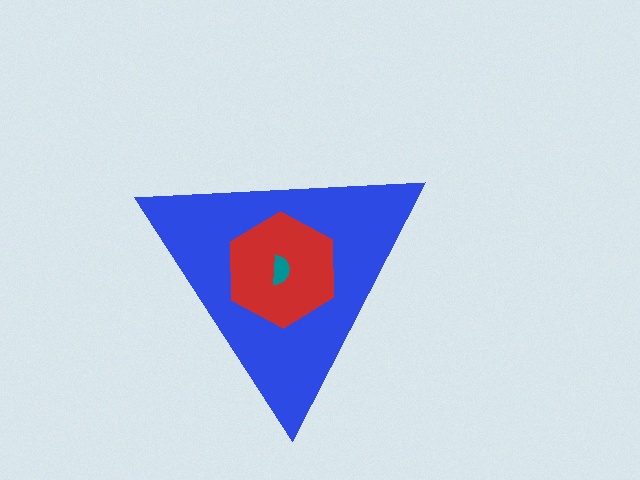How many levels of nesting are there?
3.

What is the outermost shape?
The blue triangle.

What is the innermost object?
The teal semicircle.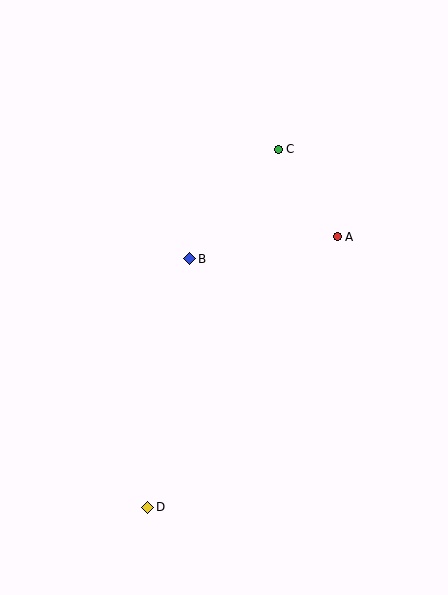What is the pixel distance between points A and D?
The distance between A and D is 330 pixels.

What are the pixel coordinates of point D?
Point D is at (148, 507).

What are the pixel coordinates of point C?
Point C is at (278, 149).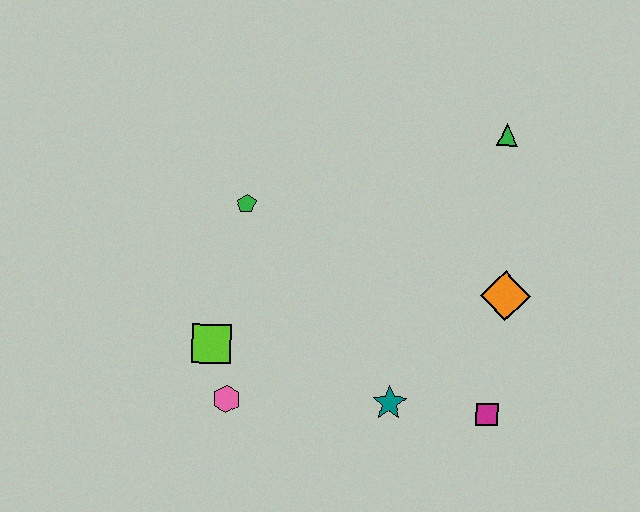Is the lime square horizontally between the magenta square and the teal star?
No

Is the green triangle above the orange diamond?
Yes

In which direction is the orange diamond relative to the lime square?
The orange diamond is to the right of the lime square.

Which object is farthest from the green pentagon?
The magenta square is farthest from the green pentagon.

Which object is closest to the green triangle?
The orange diamond is closest to the green triangle.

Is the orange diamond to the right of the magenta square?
Yes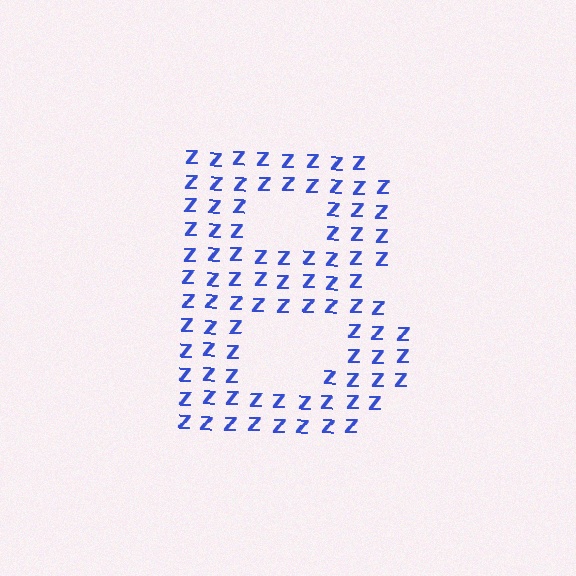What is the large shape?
The large shape is the letter B.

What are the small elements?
The small elements are letter Z's.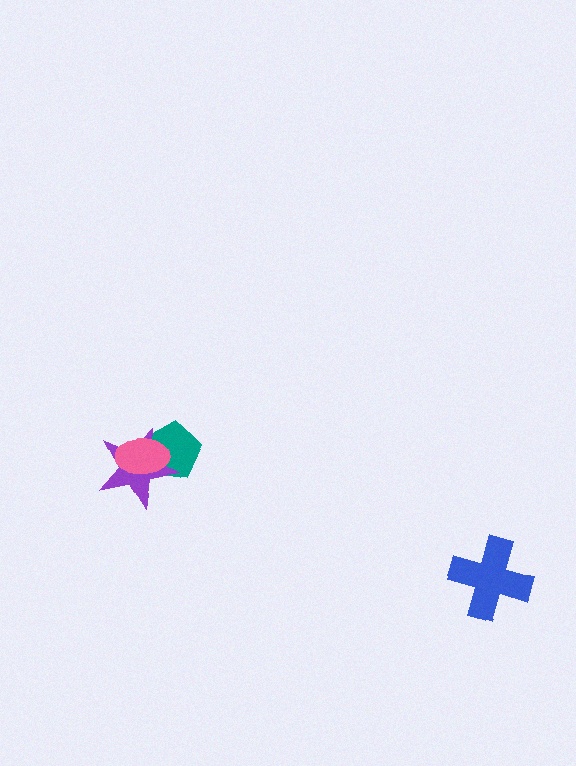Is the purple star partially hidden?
Yes, it is partially covered by another shape.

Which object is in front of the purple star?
The pink ellipse is in front of the purple star.